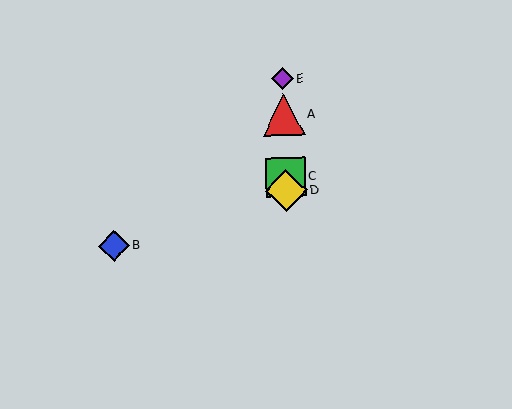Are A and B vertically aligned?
No, A is at x≈284 and B is at x≈114.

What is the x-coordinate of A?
Object A is at x≈284.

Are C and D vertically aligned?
Yes, both are at x≈286.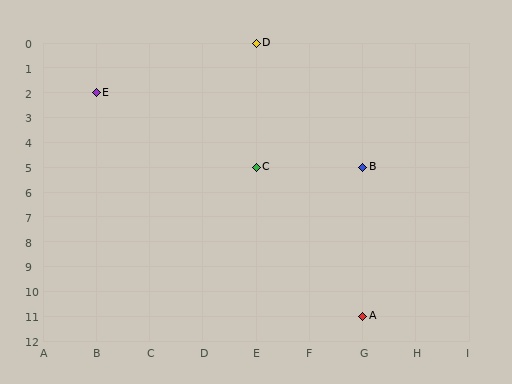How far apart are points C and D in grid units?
Points C and D are 5 rows apart.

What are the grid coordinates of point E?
Point E is at grid coordinates (B, 2).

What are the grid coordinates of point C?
Point C is at grid coordinates (E, 5).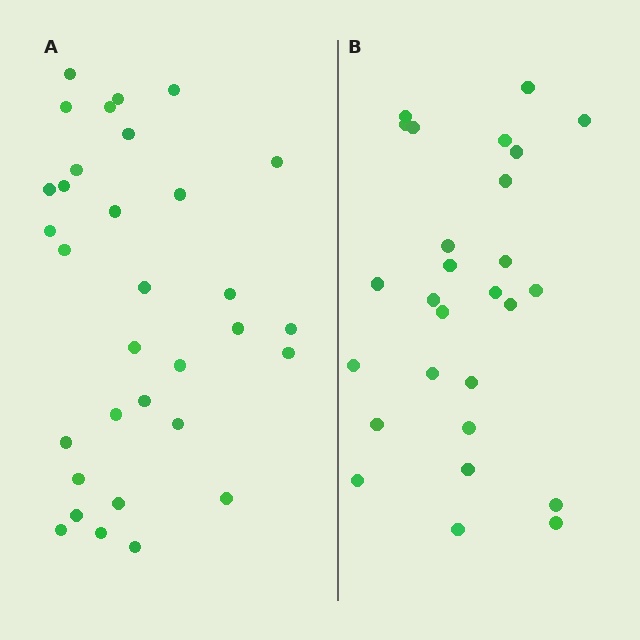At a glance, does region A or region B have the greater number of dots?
Region A (the left region) has more dots.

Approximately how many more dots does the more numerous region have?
Region A has about 5 more dots than region B.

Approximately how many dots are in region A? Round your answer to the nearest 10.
About 30 dots. (The exact count is 32, which rounds to 30.)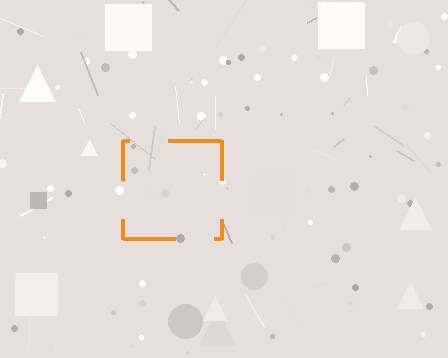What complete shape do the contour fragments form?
The contour fragments form a square.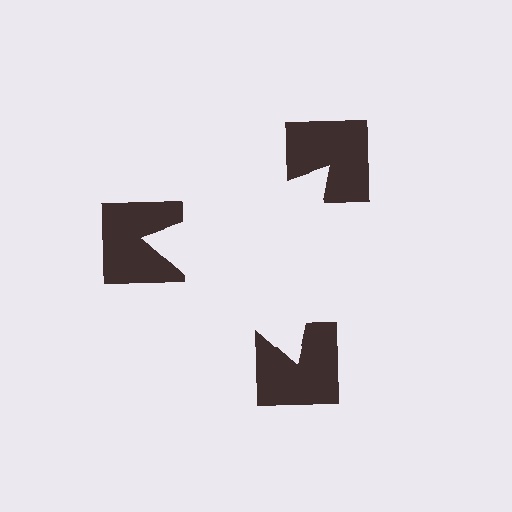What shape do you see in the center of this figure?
An illusory triangle — its edges are inferred from the aligned wedge cuts in the notched squares, not physically drawn.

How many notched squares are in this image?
There are 3 — one at each vertex of the illusory triangle.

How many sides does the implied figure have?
3 sides.